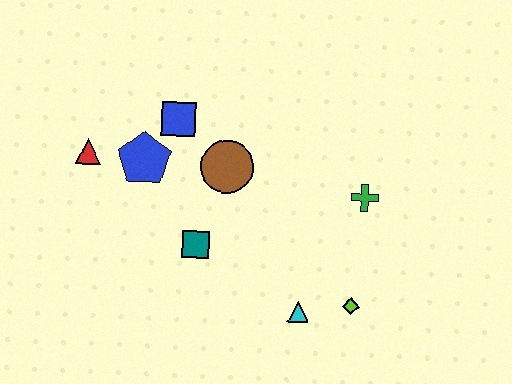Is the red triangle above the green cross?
Yes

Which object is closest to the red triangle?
The blue pentagon is closest to the red triangle.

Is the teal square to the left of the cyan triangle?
Yes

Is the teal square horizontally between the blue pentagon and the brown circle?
Yes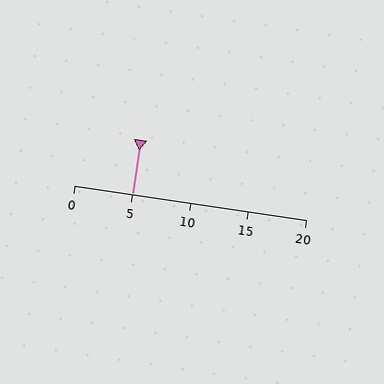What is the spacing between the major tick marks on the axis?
The major ticks are spaced 5 apart.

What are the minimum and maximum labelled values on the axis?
The axis runs from 0 to 20.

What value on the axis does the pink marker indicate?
The marker indicates approximately 5.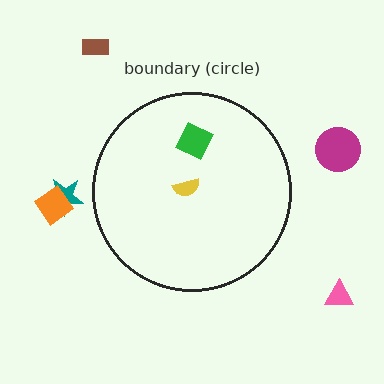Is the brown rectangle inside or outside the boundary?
Outside.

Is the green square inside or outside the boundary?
Inside.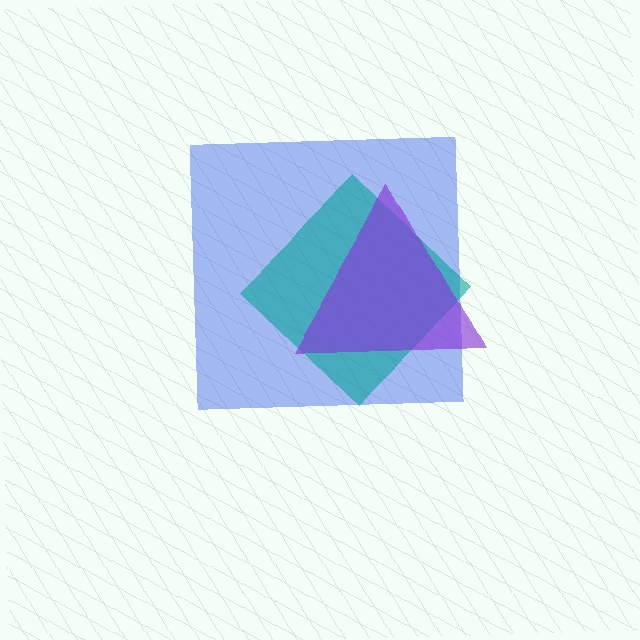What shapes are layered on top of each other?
The layered shapes are: a blue square, a teal diamond, a purple triangle.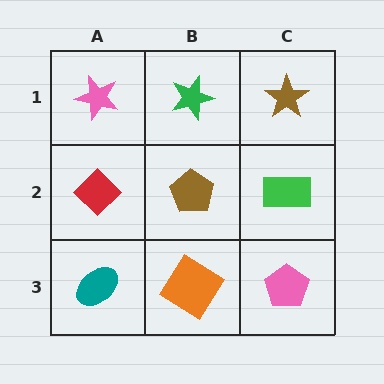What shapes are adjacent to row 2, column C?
A brown star (row 1, column C), a pink pentagon (row 3, column C), a brown pentagon (row 2, column B).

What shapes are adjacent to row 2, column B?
A green star (row 1, column B), an orange diamond (row 3, column B), a red diamond (row 2, column A), a green rectangle (row 2, column C).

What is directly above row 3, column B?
A brown pentagon.